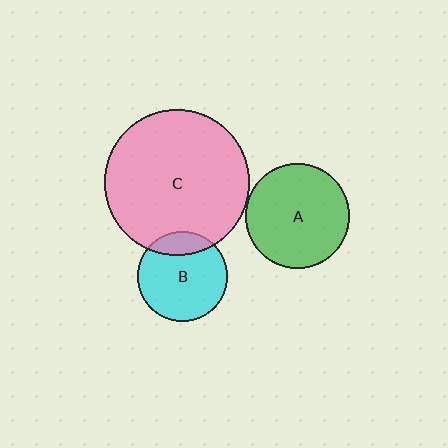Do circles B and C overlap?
Yes.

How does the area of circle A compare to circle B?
Approximately 1.3 times.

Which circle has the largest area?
Circle C (pink).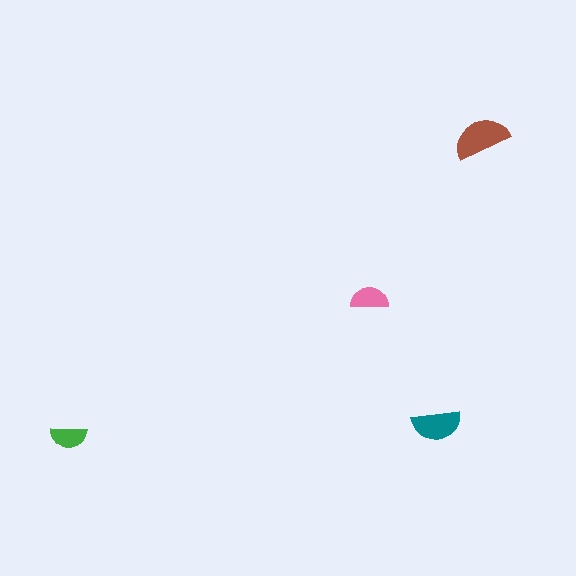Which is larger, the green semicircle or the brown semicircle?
The brown one.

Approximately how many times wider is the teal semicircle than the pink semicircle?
About 1.5 times wider.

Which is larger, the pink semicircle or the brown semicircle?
The brown one.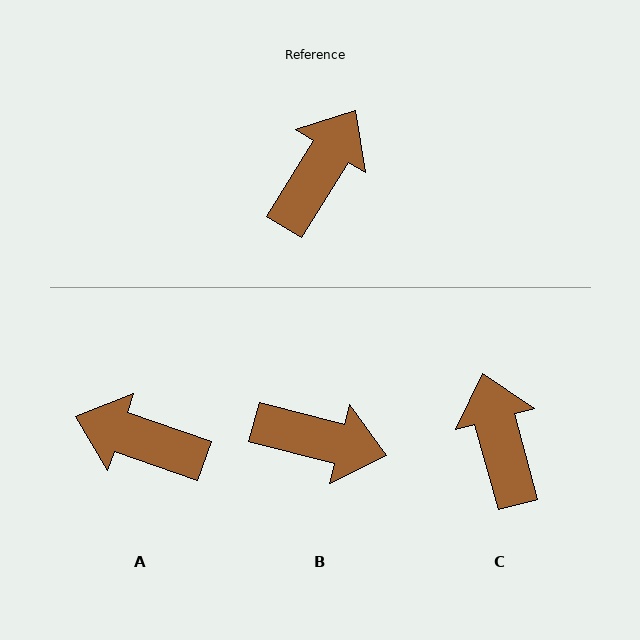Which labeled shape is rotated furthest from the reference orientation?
A, about 103 degrees away.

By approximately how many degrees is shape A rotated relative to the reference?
Approximately 103 degrees counter-clockwise.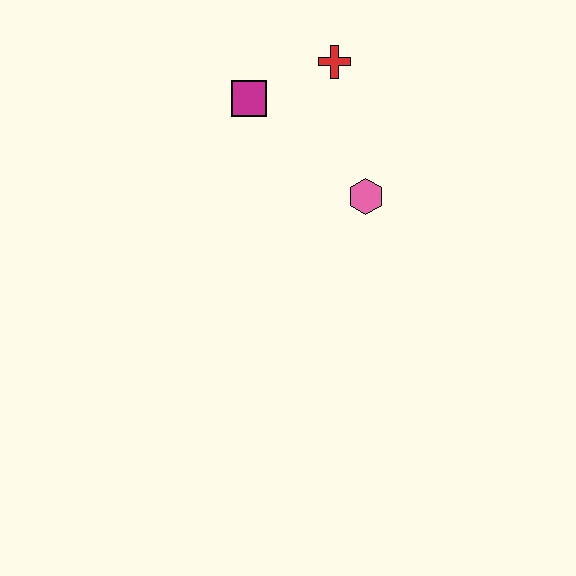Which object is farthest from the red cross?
The pink hexagon is farthest from the red cross.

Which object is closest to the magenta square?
The red cross is closest to the magenta square.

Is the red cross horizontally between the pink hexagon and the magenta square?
Yes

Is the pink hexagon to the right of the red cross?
Yes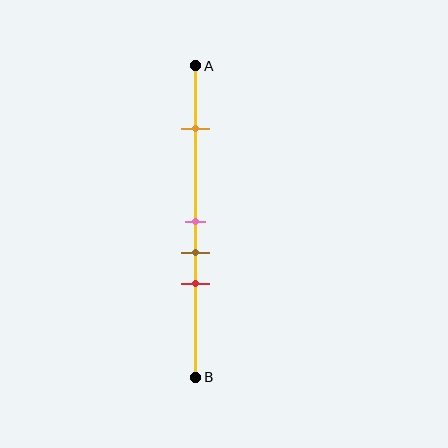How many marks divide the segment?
There are 4 marks dividing the segment.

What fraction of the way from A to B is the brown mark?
The brown mark is approximately 60% (0.6) of the way from A to B.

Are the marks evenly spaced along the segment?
No, the marks are not evenly spaced.